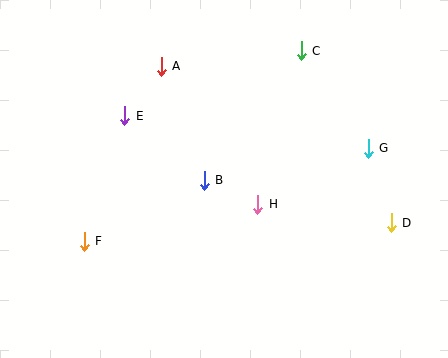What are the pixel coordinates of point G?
Point G is at (368, 148).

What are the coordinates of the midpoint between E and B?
The midpoint between E and B is at (165, 148).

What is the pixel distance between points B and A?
The distance between B and A is 122 pixels.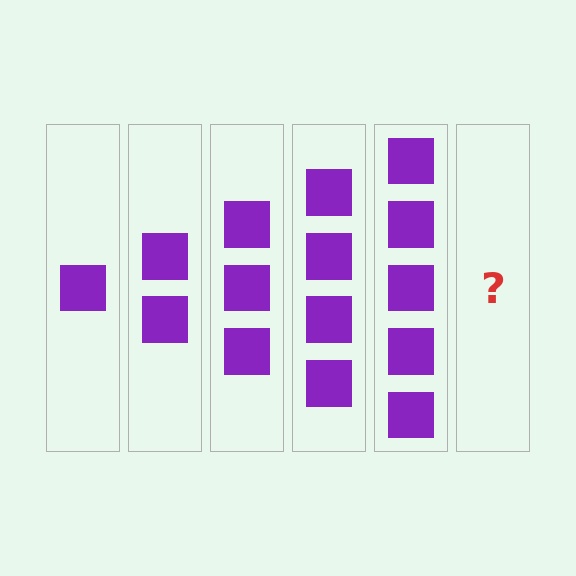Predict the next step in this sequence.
The next step is 6 squares.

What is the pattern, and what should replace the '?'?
The pattern is that each step adds one more square. The '?' should be 6 squares.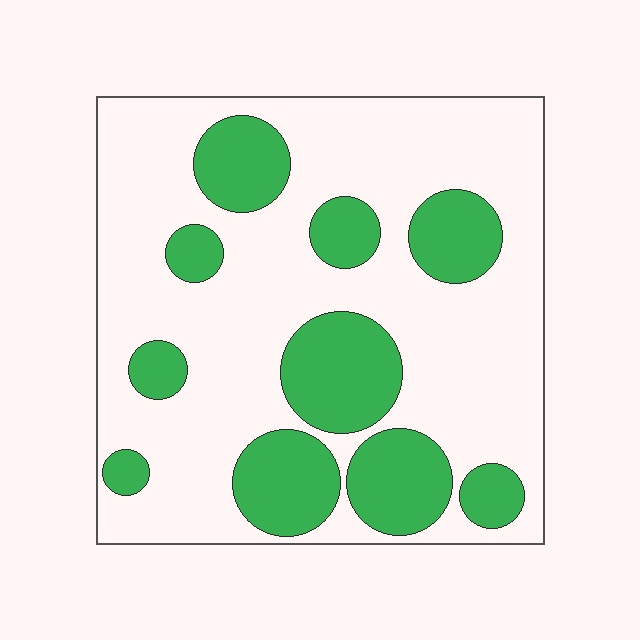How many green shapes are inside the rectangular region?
10.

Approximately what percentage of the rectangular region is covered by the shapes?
Approximately 30%.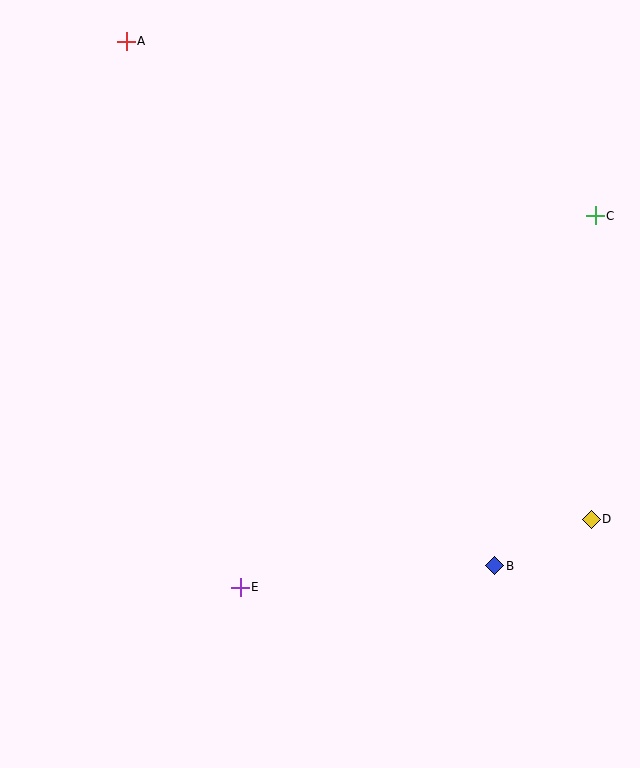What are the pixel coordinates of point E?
Point E is at (240, 587).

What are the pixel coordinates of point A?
Point A is at (126, 41).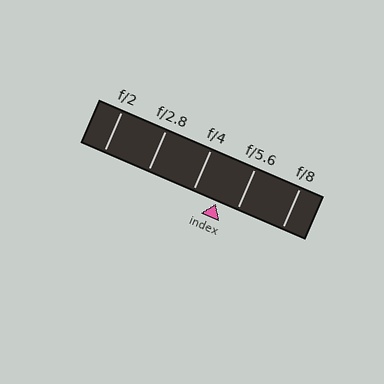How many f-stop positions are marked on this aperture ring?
There are 5 f-stop positions marked.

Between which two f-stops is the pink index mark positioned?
The index mark is between f/4 and f/5.6.